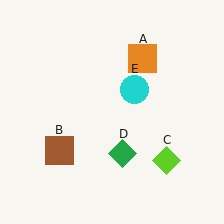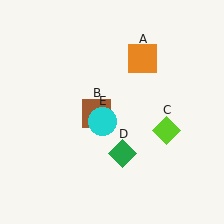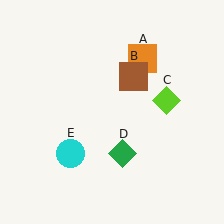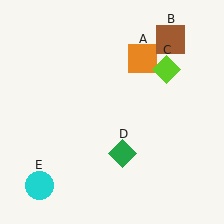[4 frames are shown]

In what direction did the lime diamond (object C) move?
The lime diamond (object C) moved up.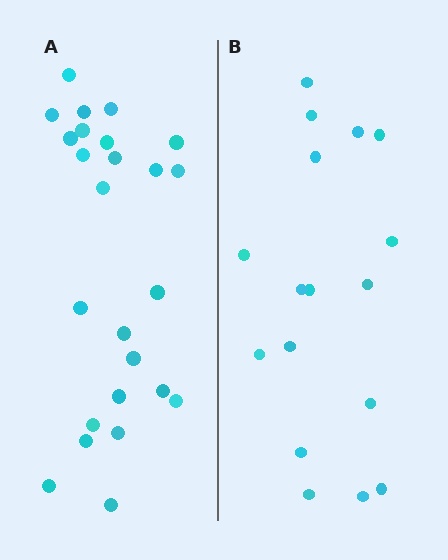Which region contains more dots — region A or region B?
Region A (the left region) has more dots.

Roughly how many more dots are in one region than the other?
Region A has roughly 8 or so more dots than region B.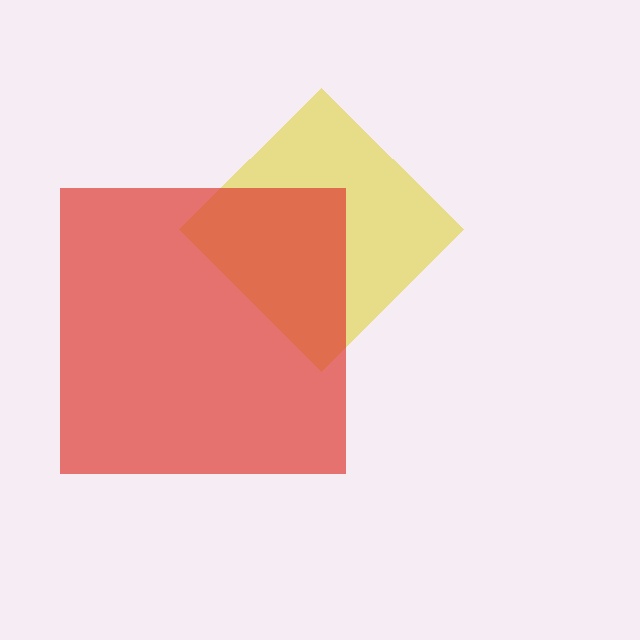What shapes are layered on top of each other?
The layered shapes are: a yellow diamond, a red square.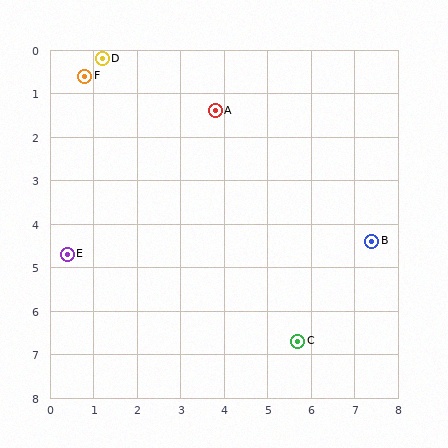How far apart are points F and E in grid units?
Points F and E are about 4.1 grid units apart.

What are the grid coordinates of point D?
Point D is at approximately (1.2, 0.2).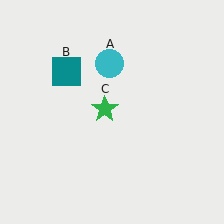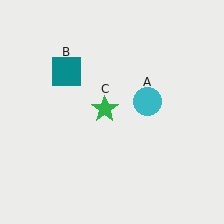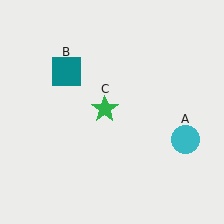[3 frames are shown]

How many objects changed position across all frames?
1 object changed position: cyan circle (object A).